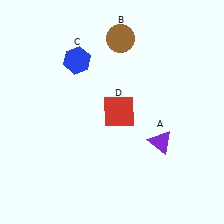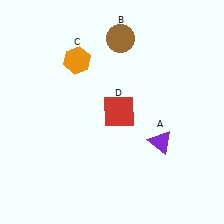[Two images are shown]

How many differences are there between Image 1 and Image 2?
There is 1 difference between the two images.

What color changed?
The hexagon (C) changed from blue in Image 1 to orange in Image 2.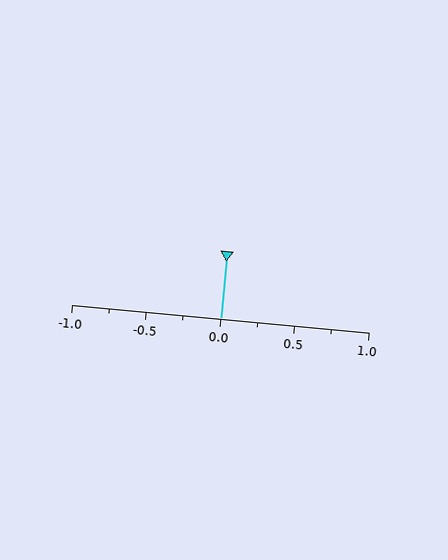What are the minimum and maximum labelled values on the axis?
The axis runs from -1.0 to 1.0.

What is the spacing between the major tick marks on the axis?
The major ticks are spaced 0.5 apart.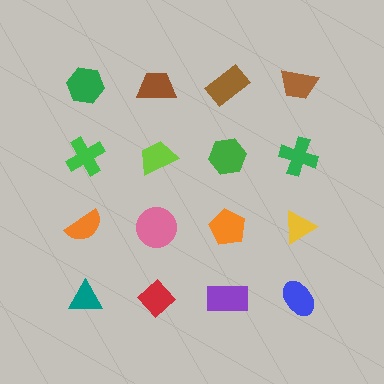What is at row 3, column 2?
A pink circle.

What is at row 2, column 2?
A lime trapezoid.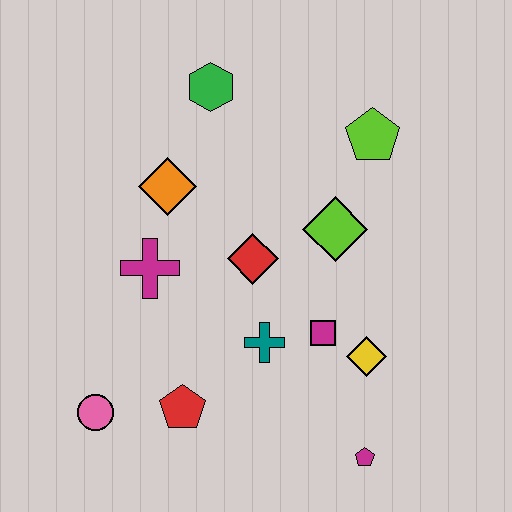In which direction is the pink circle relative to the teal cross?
The pink circle is to the left of the teal cross.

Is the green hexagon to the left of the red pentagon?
No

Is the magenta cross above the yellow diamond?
Yes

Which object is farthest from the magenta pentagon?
The green hexagon is farthest from the magenta pentagon.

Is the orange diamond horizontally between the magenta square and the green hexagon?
No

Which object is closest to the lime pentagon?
The lime diamond is closest to the lime pentagon.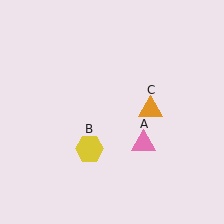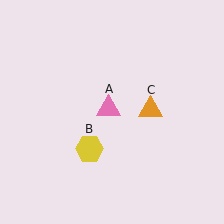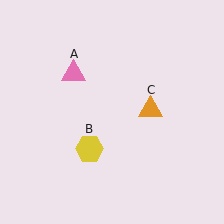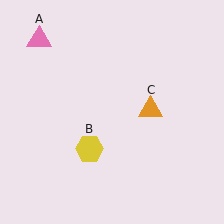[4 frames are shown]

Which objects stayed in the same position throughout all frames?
Yellow hexagon (object B) and orange triangle (object C) remained stationary.